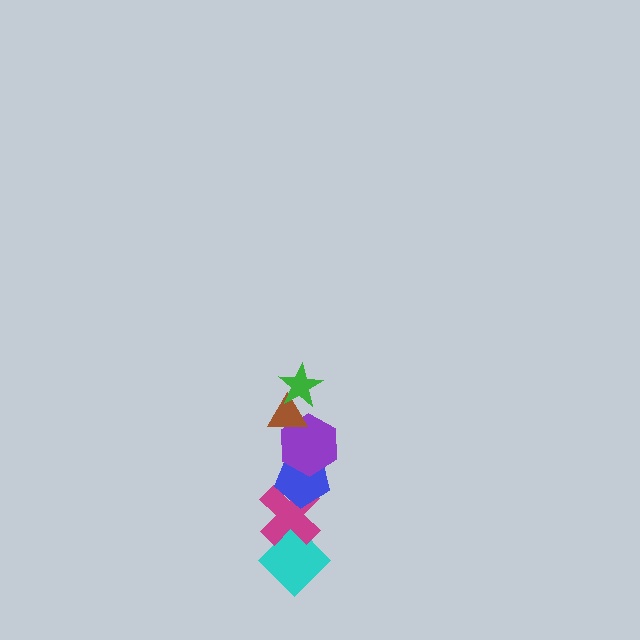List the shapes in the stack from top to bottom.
From top to bottom: the green star, the brown triangle, the purple hexagon, the blue pentagon, the magenta cross, the cyan diamond.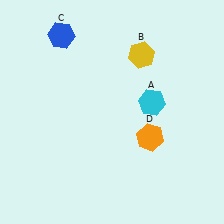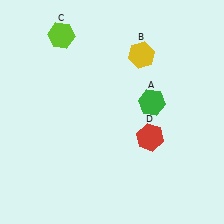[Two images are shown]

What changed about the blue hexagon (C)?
In Image 1, C is blue. In Image 2, it changed to lime.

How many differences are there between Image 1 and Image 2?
There are 3 differences between the two images.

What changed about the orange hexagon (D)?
In Image 1, D is orange. In Image 2, it changed to red.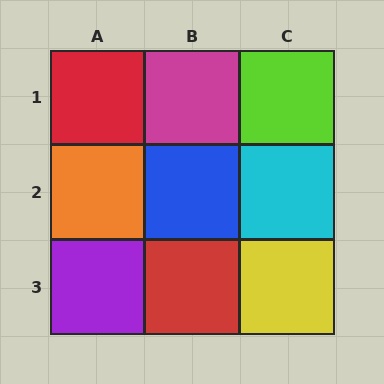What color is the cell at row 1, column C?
Lime.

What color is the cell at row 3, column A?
Purple.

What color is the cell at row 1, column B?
Magenta.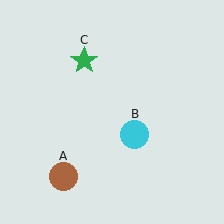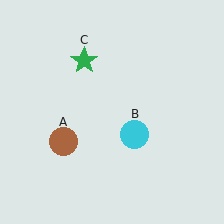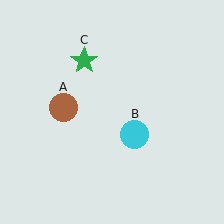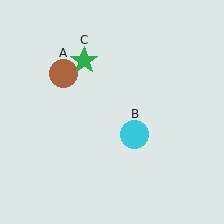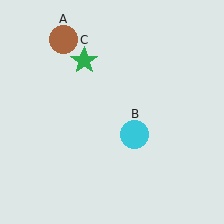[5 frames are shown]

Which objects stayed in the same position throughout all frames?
Cyan circle (object B) and green star (object C) remained stationary.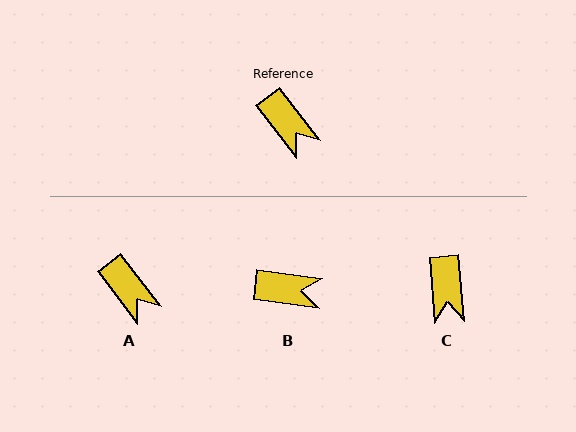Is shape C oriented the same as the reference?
No, it is off by about 33 degrees.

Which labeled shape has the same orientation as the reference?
A.